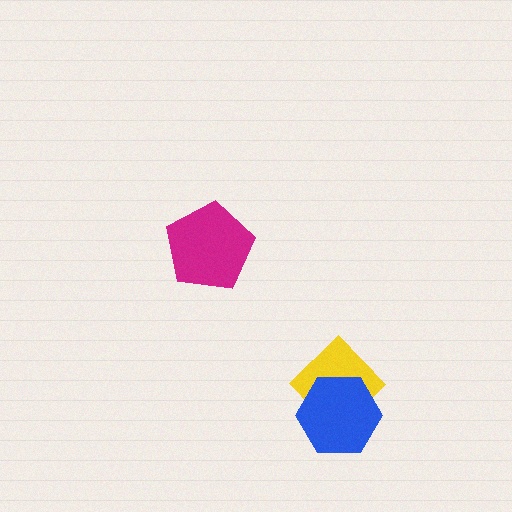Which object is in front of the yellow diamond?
The blue hexagon is in front of the yellow diamond.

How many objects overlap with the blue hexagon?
1 object overlaps with the blue hexagon.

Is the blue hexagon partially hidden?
No, no other shape covers it.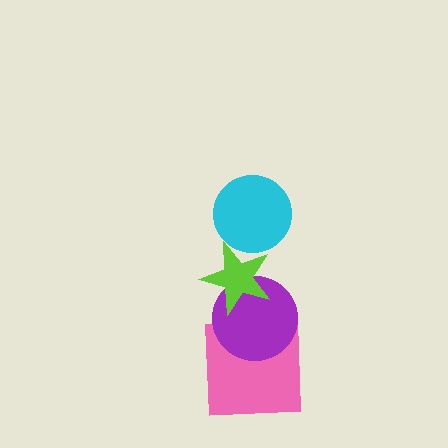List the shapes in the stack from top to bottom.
From top to bottom: the cyan circle, the lime star, the purple circle, the pink square.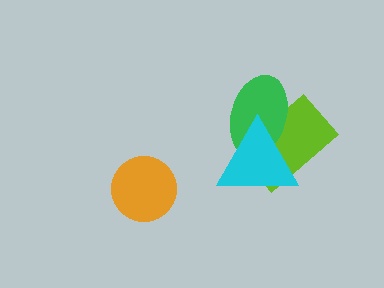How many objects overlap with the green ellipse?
2 objects overlap with the green ellipse.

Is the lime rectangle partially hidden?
Yes, it is partially covered by another shape.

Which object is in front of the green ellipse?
The cyan triangle is in front of the green ellipse.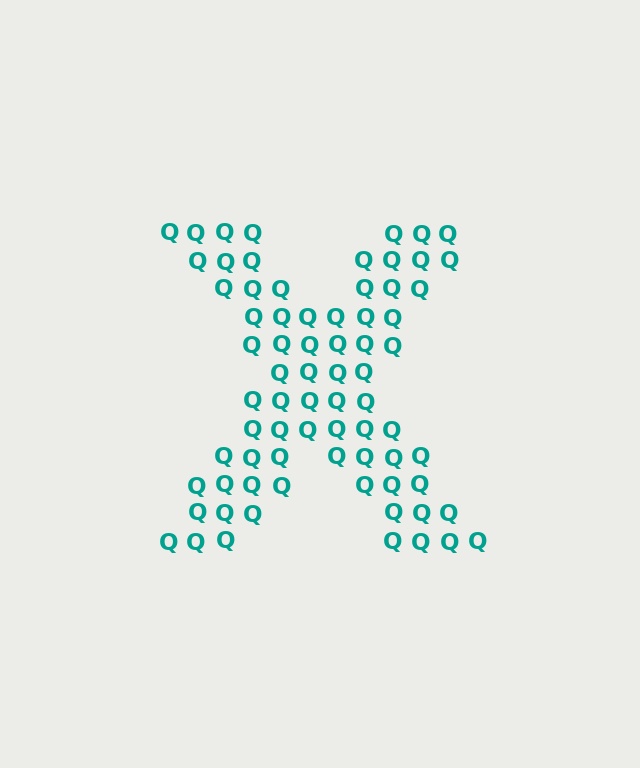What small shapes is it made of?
It is made of small letter Q's.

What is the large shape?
The large shape is the letter X.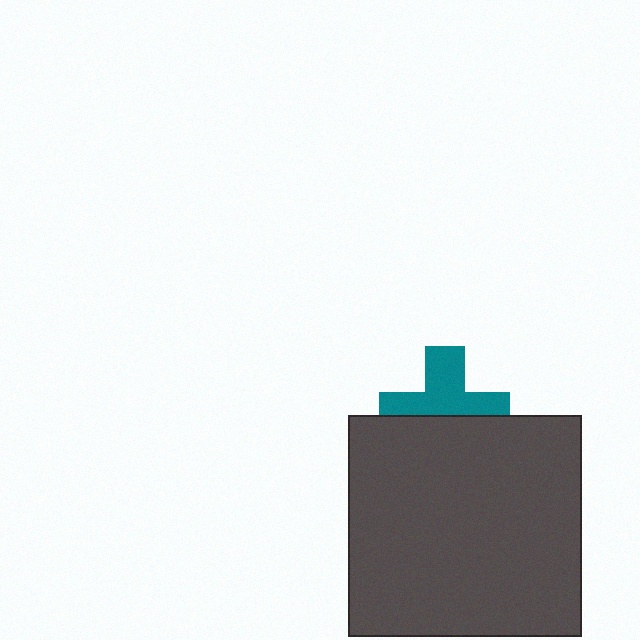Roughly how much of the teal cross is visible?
About half of it is visible (roughly 56%).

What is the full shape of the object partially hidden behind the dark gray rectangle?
The partially hidden object is a teal cross.